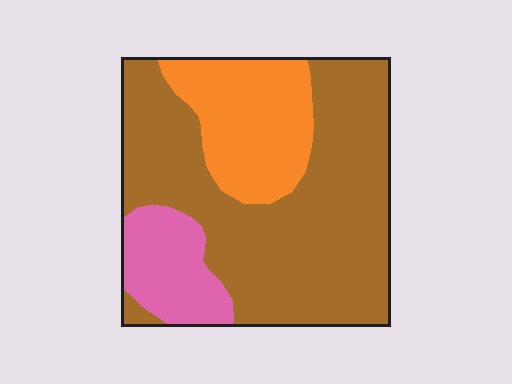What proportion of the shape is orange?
Orange covers around 25% of the shape.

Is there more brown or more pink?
Brown.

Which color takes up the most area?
Brown, at roughly 65%.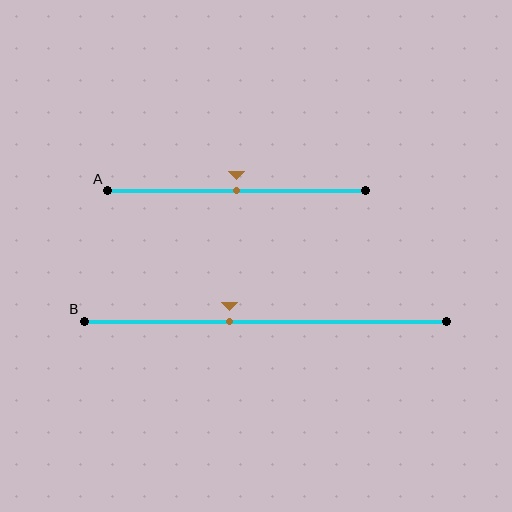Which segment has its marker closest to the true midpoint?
Segment A has its marker closest to the true midpoint.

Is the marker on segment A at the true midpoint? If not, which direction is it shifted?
Yes, the marker on segment A is at the true midpoint.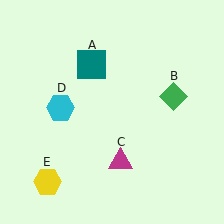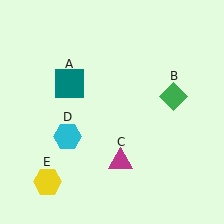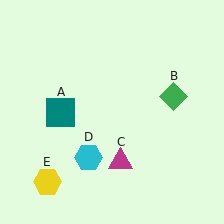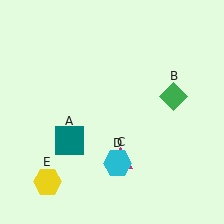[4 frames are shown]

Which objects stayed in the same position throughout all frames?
Green diamond (object B) and magenta triangle (object C) and yellow hexagon (object E) remained stationary.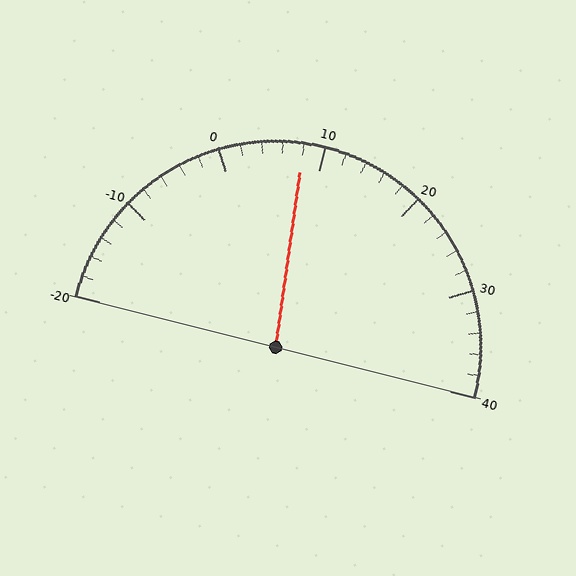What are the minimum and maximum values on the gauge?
The gauge ranges from -20 to 40.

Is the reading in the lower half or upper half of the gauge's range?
The reading is in the lower half of the range (-20 to 40).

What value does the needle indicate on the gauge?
The needle indicates approximately 8.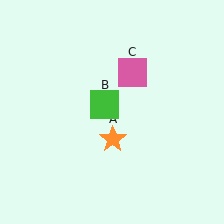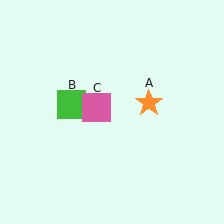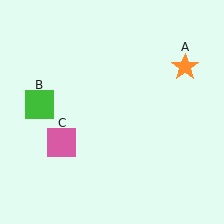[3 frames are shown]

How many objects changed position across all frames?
3 objects changed position: orange star (object A), green square (object B), pink square (object C).